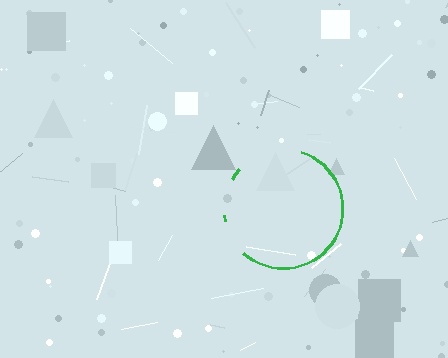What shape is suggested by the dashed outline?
The dashed outline suggests a circle.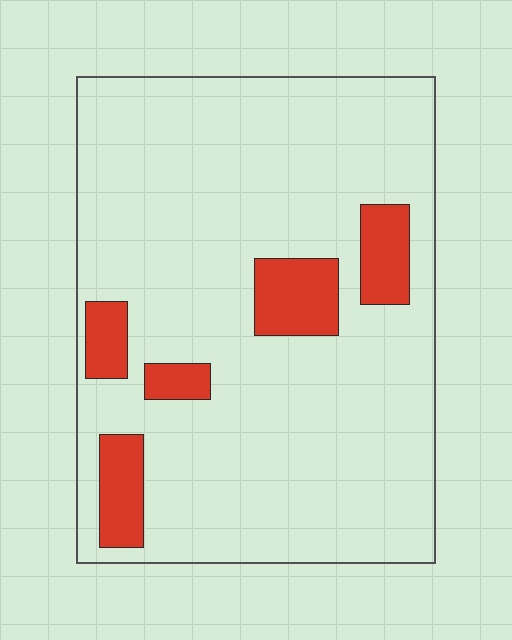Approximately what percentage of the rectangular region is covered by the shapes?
Approximately 15%.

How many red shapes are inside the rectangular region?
5.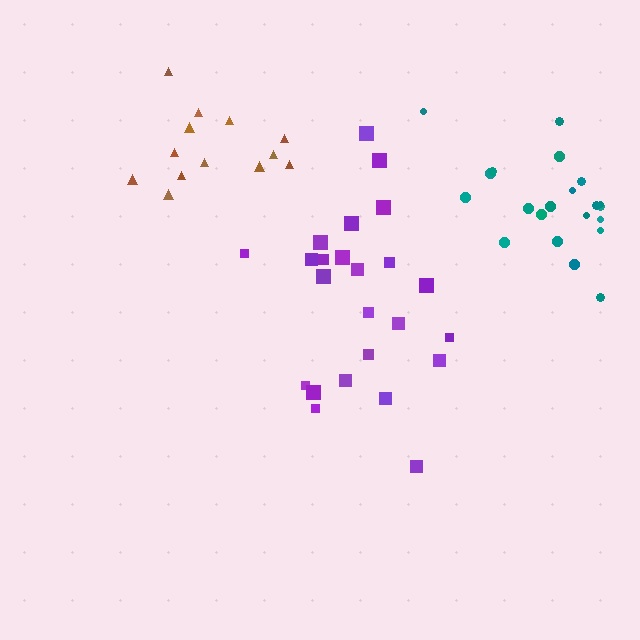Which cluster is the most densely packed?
Brown.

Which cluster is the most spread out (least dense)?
Purple.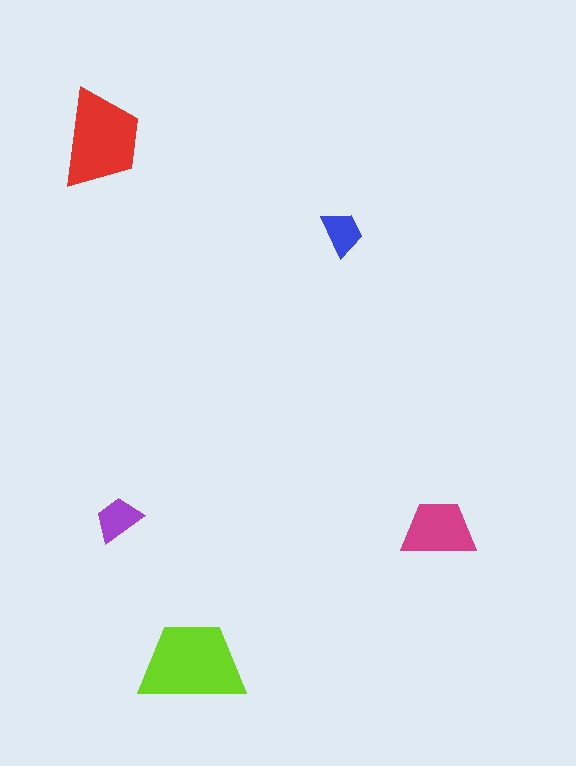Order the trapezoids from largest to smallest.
the lime one, the red one, the magenta one, the purple one, the blue one.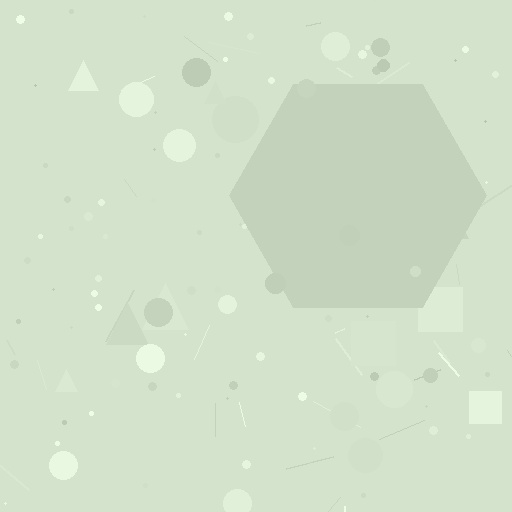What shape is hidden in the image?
A hexagon is hidden in the image.